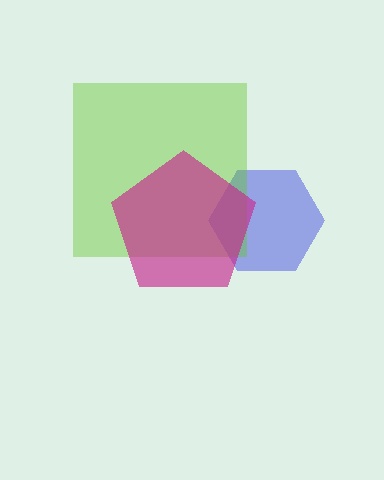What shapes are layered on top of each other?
The layered shapes are: a blue hexagon, a lime square, a magenta pentagon.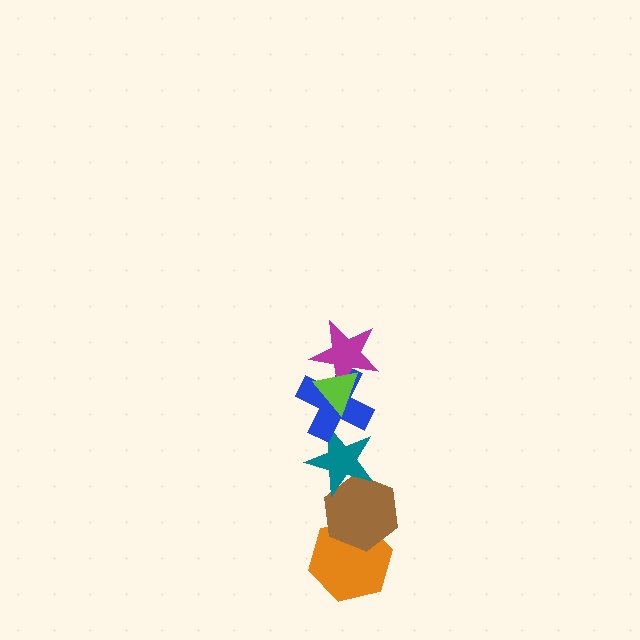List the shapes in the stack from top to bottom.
From top to bottom: the lime triangle, the magenta star, the blue cross, the teal star, the brown hexagon, the orange hexagon.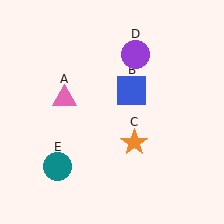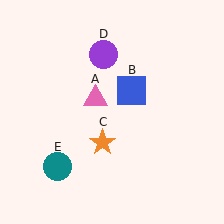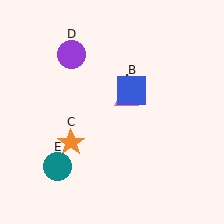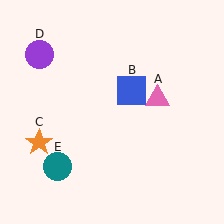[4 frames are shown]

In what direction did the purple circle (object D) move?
The purple circle (object D) moved left.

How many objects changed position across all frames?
3 objects changed position: pink triangle (object A), orange star (object C), purple circle (object D).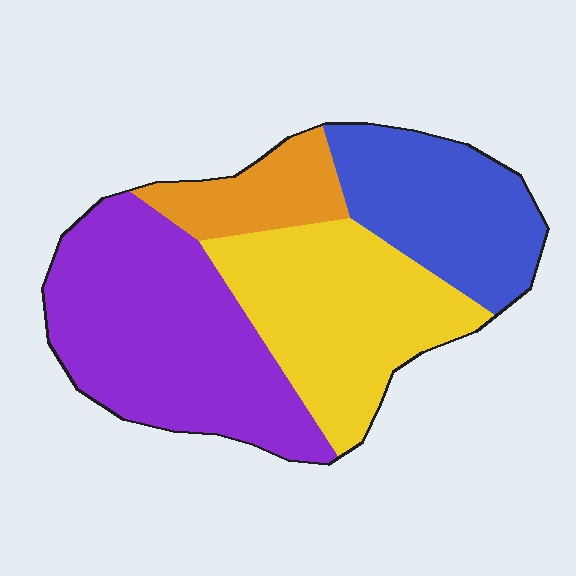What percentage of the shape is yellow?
Yellow covers about 30% of the shape.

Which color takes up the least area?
Orange, at roughly 10%.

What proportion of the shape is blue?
Blue takes up between a sixth and a third of the shape.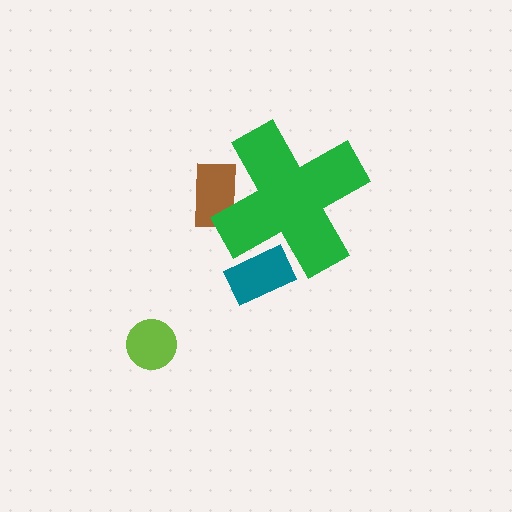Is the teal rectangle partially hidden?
Yes, the teal rectangle is partially hidden behind the green cross.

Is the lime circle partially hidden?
No, the lime circle is fully visible.